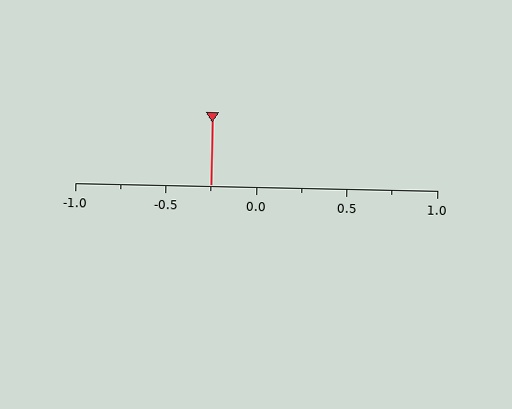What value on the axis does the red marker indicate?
The marker indicates approximately -0.25.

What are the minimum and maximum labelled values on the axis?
The axis runs from -1.0 to 1.0.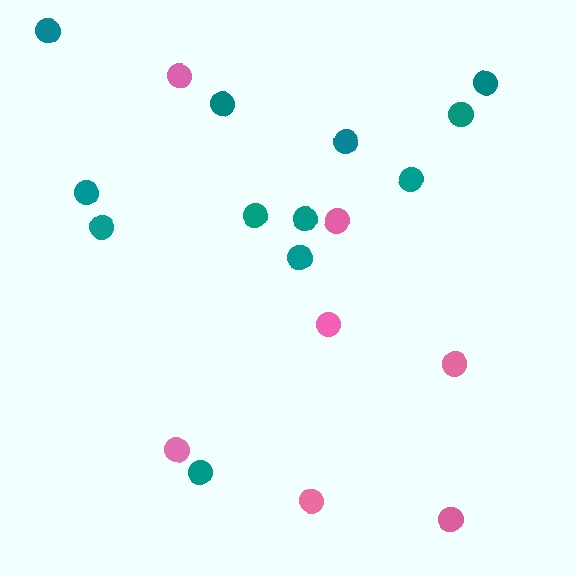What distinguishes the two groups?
There are 2 groups: one group of pink circles (7) and one group of teal circles (12).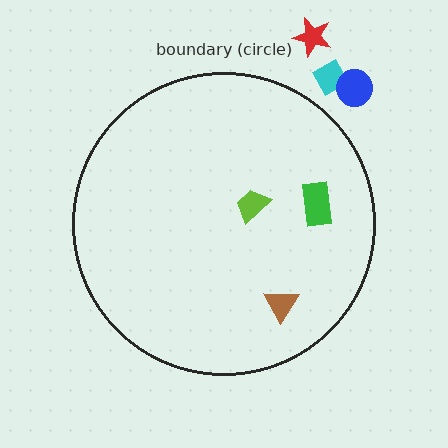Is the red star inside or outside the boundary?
Outside.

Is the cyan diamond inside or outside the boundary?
Outside.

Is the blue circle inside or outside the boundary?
Outside.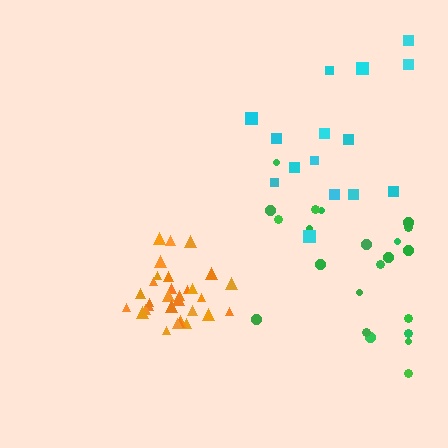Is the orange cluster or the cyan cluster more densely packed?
Orange.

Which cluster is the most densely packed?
Orange.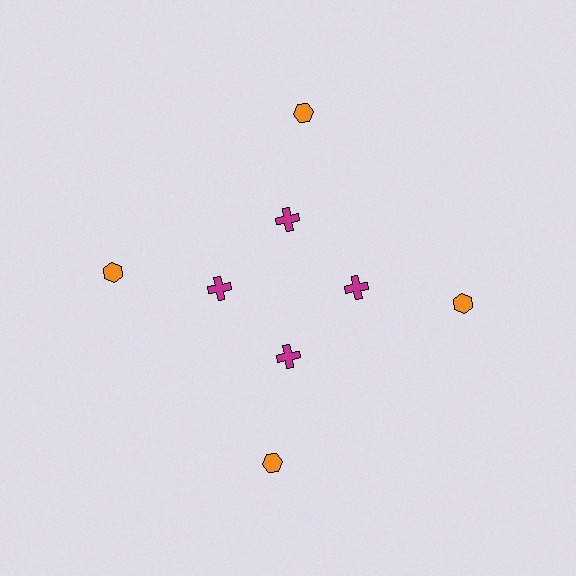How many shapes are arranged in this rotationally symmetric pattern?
There are 8 shapes, arranged in 4 groups of 2.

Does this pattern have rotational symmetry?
Yes, this pattern has 4-fold rotational symmetry. It looks the same after rotating 90 degrees around the center.